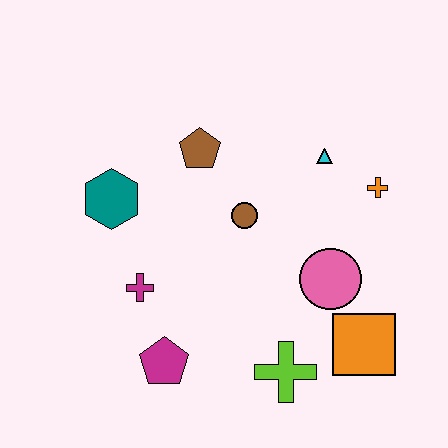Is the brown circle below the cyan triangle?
Yes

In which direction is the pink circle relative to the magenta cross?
The pink circle is to the right of the magenta cross.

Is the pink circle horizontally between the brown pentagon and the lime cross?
No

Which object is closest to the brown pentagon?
The brown circle is closest to the brown pentagon.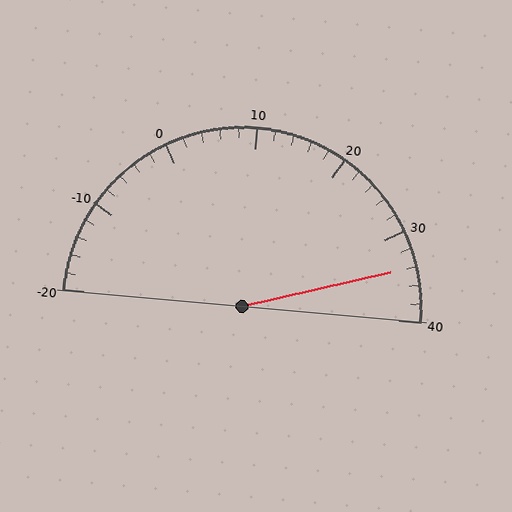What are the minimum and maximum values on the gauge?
The gauge ranges from -20 to 40.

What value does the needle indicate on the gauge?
The needle indicates approximately 34.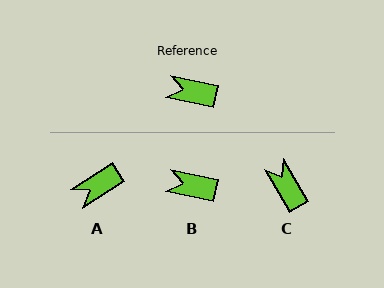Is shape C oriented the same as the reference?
No, it is off by about 48 degrees.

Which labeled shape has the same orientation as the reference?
B.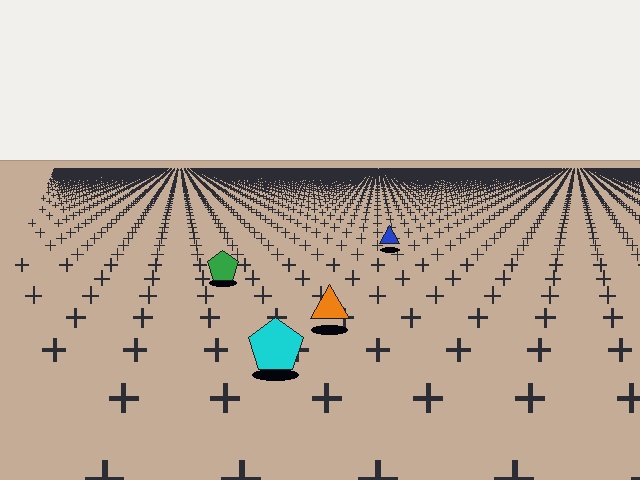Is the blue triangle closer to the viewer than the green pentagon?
No. The green pentagon is closer — you can tell from the texture gradient: the ground texture is coarser near it.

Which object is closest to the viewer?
The cyan pentagon is closest. The texture marks near it are larger and more spread out.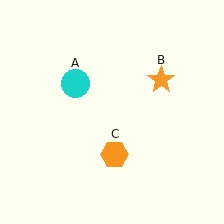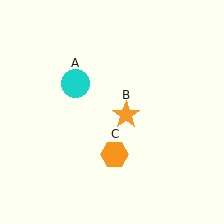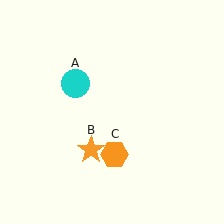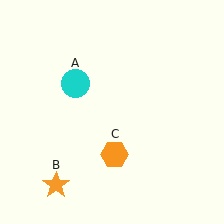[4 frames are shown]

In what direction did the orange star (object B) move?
The orange star (object B) moved down and to the left.